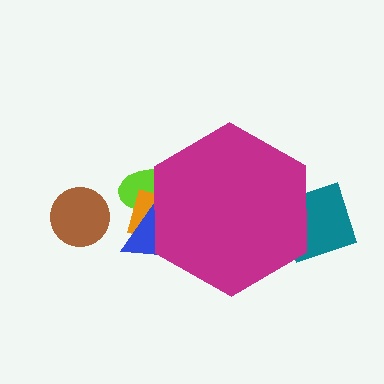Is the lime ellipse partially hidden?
Yes, the lime ellipse is partially hidden behind the magenta hexagon.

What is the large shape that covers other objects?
A magenta hexagon.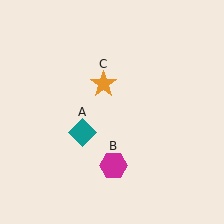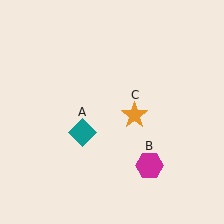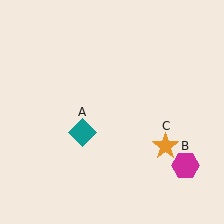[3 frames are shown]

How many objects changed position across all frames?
2 objects changed position: magenta hexagon (object B), orange star (object C).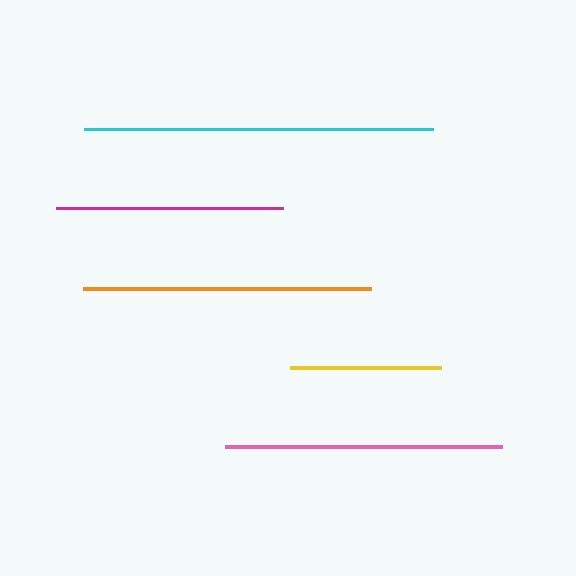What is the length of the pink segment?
The pink segment is approximately 277 pixels long.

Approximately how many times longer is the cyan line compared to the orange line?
The cyan line is approximately 1.2 times the length of the orange line.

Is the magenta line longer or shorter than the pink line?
The pink line is longer than the magenta line.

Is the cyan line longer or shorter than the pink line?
The cyan line is longer than the pink line.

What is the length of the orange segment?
The orange segment is approximately 288 pixels long.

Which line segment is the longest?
The cyan line is the longest at approximately 348 pixels.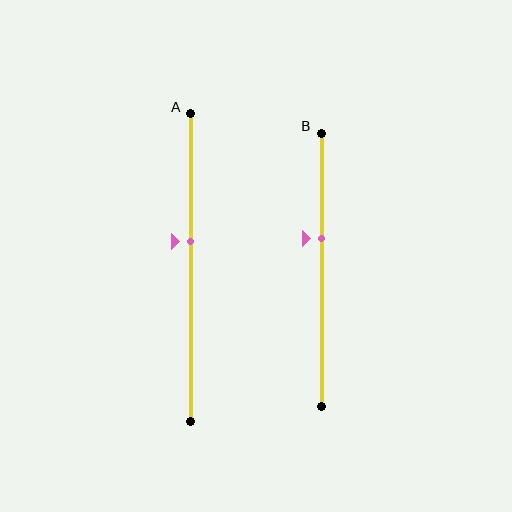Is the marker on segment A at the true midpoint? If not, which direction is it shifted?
No, the marker on segment A is shifted upward by about 8% of the segment length.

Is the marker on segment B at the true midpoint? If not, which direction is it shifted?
No, the marker on segment B is shifted upward by about 11% of the segment length.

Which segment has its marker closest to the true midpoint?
Segment A has its marker closest to the true midpoint.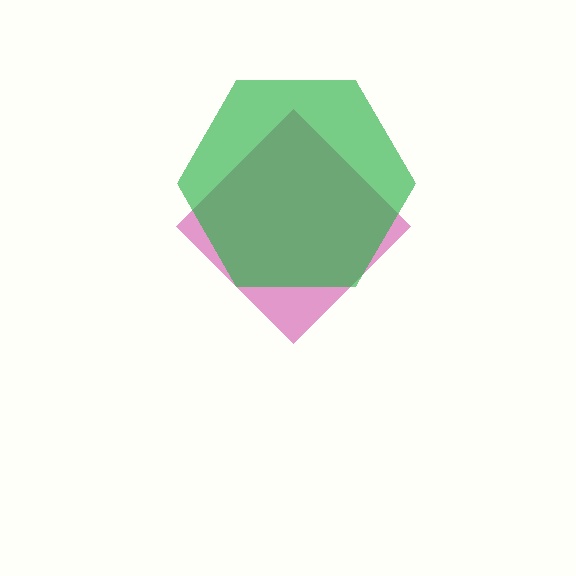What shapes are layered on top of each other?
The layered shapes are: a magenta diamond, a green hexagon.